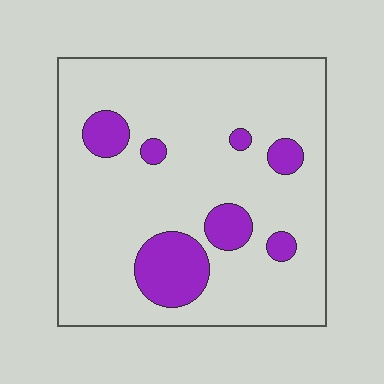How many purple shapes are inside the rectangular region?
7.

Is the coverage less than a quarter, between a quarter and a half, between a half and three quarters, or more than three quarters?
Less than a quarter.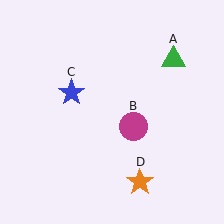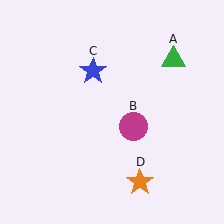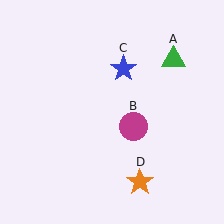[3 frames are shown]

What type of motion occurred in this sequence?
The blue star (object C) rotated clockwise around the center of the scene.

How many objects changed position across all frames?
1 object changed position: blue star (object C).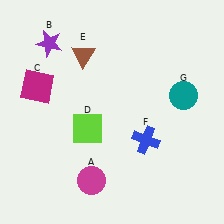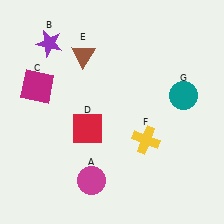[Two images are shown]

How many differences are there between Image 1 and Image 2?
There are 2 differences between the two images.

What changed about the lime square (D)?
In Image 1, D is lime. In Image 2, it changed to red.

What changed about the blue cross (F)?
In Image 1, F is blue. In Image 2, it changed to yellow.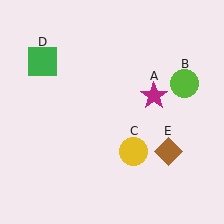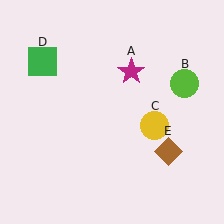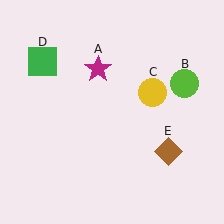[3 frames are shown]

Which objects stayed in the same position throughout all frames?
Lime circle (object B) and green square (object D) and brown diamond (object E) remained stationary.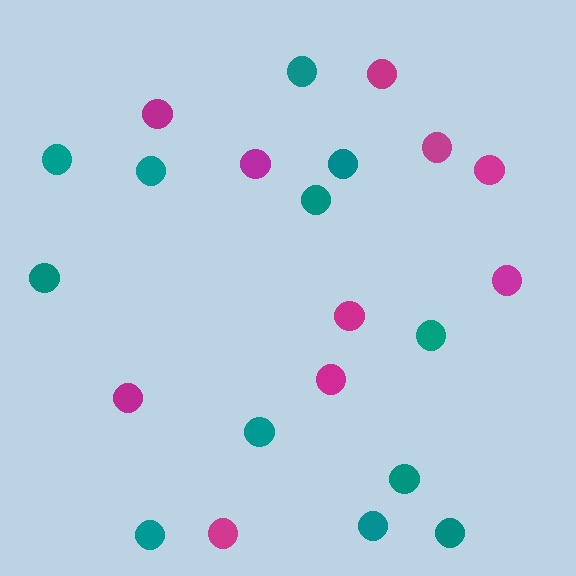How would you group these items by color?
There are 2 groups: one group of teal circles (12) and one group of magenta circles (10).